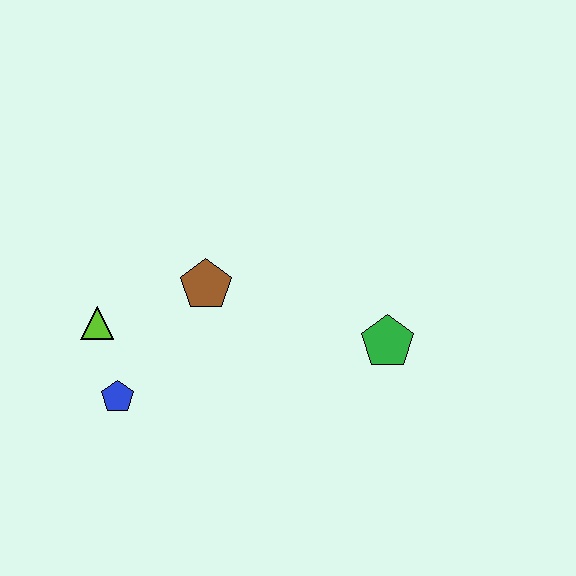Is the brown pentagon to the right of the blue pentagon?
Yes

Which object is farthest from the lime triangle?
The green pentagon is farthest from the lime triangle.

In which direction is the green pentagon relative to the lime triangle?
The green pentagon is to the right of the lime triangle.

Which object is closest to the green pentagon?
The brown pentagon is closest to the green pentagon.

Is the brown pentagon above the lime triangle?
Yes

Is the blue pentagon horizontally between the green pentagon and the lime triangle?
Yes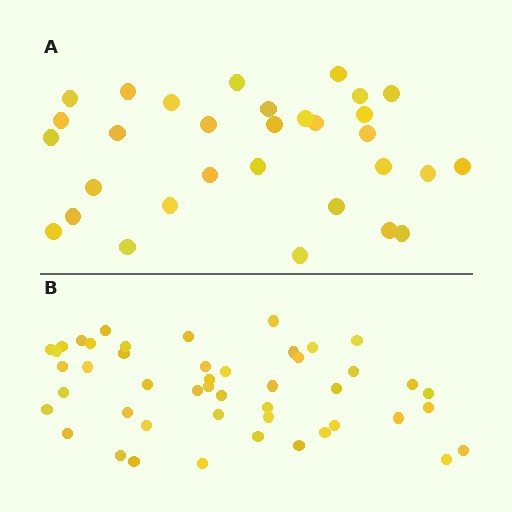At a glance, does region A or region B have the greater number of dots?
Region B (the bottom region) has more dots.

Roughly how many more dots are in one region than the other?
Region B has approximately 15 more dots than region A.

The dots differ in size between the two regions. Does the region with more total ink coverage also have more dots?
No. Region A has more total ink coverage because its dots are larger, but region B actually contains more individual dots. Total area can be misleading — the number of items is what matters here.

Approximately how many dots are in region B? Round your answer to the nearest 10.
About 50 dots. (The exact count is 47, which rounds to 50.)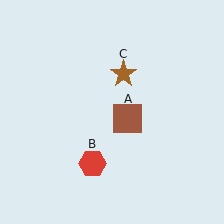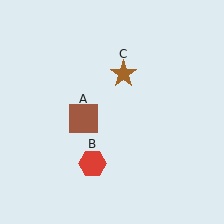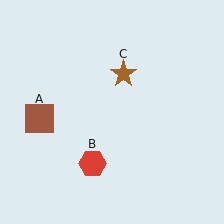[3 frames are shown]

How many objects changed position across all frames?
1 object changed position: brown square (object A).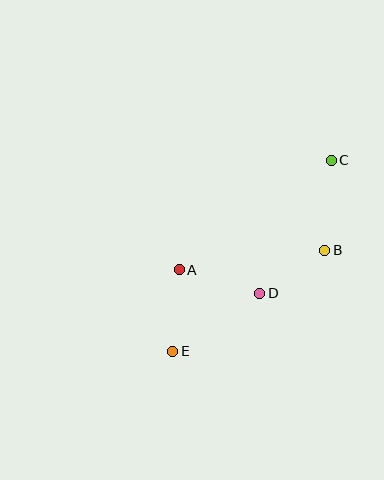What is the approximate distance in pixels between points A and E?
The distance between A and E is approximately 82 pixels.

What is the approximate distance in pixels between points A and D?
The distance between A and D is approximately 84 pixels.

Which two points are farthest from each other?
Points C and E are farthest from each other.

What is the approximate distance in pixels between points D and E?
The distance between D and E is approximately 105 pixels.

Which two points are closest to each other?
Points B and D are closest to each other.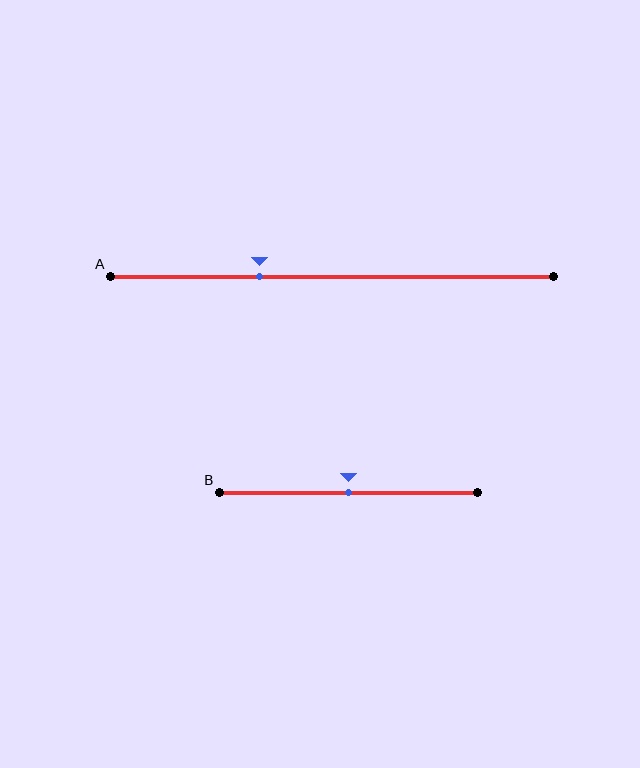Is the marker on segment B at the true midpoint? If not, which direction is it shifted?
Yes, the marker on segment B is at the true midpoint.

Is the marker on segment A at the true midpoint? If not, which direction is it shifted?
No, the marker on segment A is shifted to the left by about 16% of the segment length.